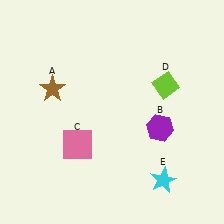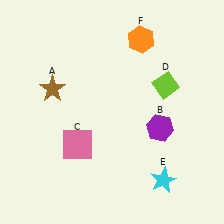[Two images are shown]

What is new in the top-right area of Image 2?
An orange hexagon (F) was added in the top-right area of Image 2.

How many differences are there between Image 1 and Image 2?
There is 1 difference between the two images.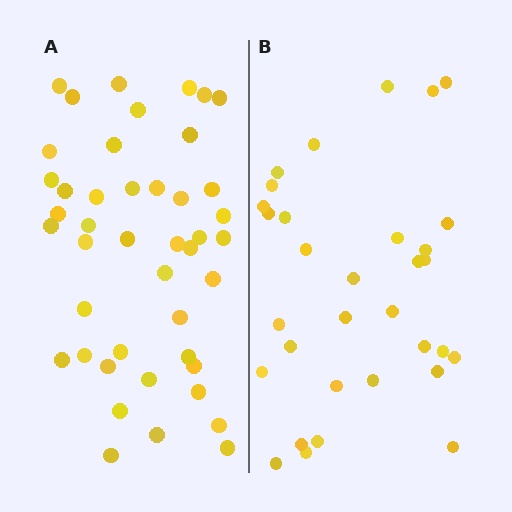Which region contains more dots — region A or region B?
Region A (the left region) has more dots.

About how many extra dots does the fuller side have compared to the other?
Region A has roughly 12 or so more dots than region B.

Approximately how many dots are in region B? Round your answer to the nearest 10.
About 30 dots. (The exact count is 32, which rounds to 30.)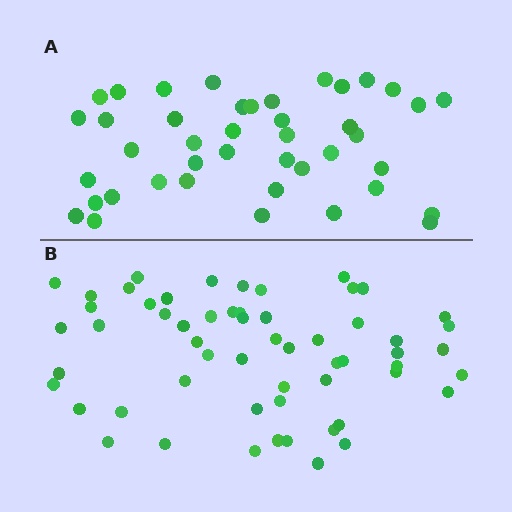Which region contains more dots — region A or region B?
Region B (the bottom region) has more dots.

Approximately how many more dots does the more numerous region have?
Region B has approximately 15 more dots than region A.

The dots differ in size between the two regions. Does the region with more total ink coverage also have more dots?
No. Region A has more total ink coverage because its dots are larger, but region B actually contains more individual dots. Total area can be misleading — the number of items is what matters here.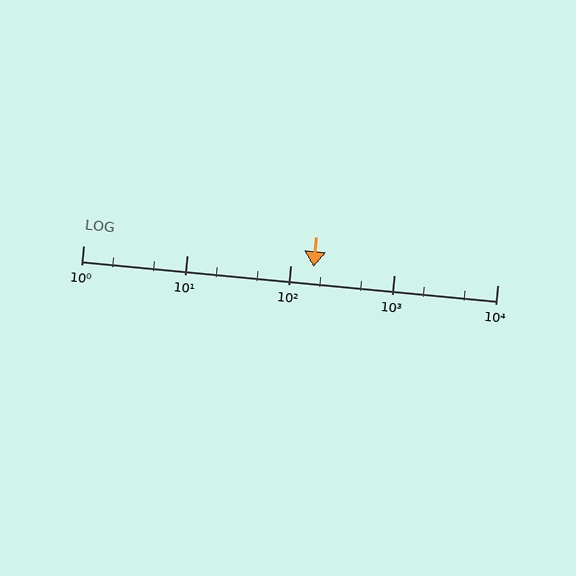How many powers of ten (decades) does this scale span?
The scale spans 4 decades, from 1 to 10000.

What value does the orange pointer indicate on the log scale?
The pointer indicates approximately 170.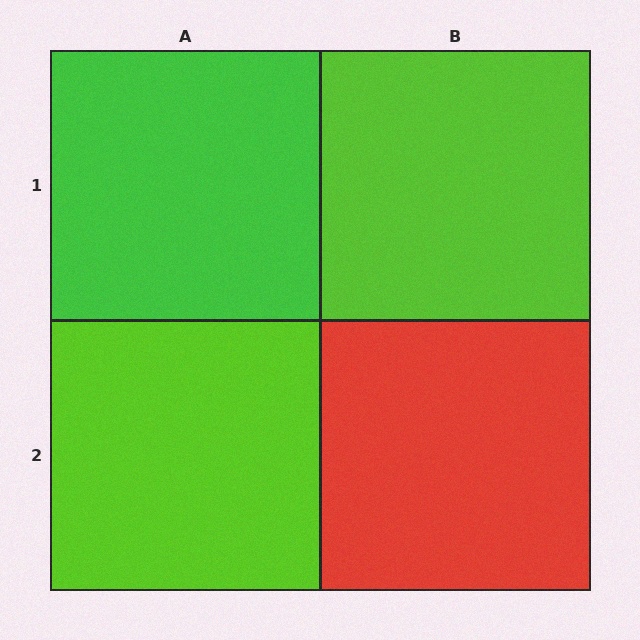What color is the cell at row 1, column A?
Green.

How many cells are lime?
2 cells are lime.